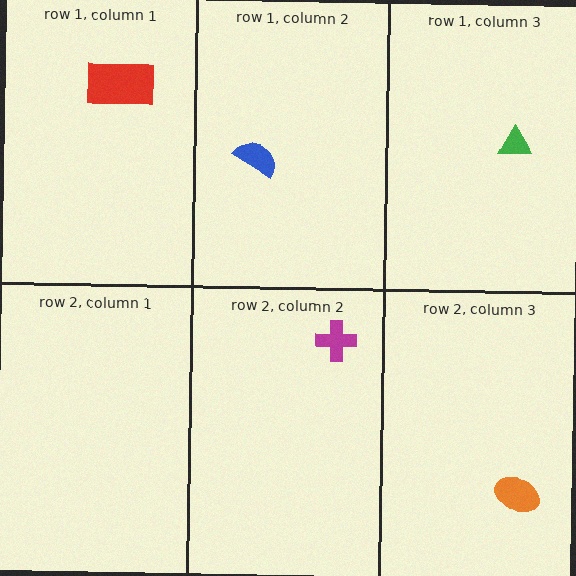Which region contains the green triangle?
The row 1, column 3 region.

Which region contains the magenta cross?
The row 2, column 2 region.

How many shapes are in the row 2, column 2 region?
1.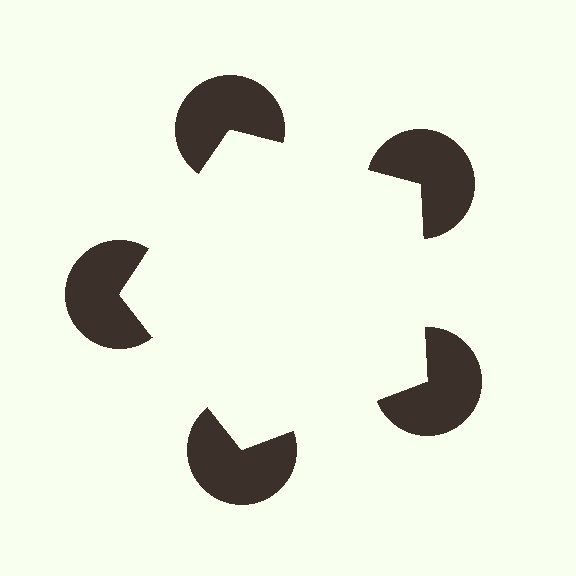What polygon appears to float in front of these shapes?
An illusory pentagon — its edges are inferred from the aligned wedge cuts in the pac-man discs, not physically drawn.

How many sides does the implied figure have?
5 sides.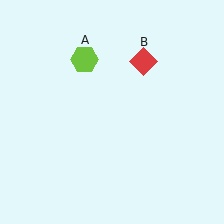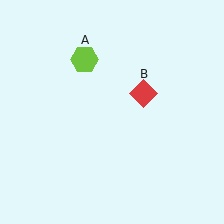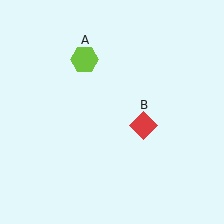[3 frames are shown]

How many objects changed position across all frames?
1 object changed position: red diamond (object B).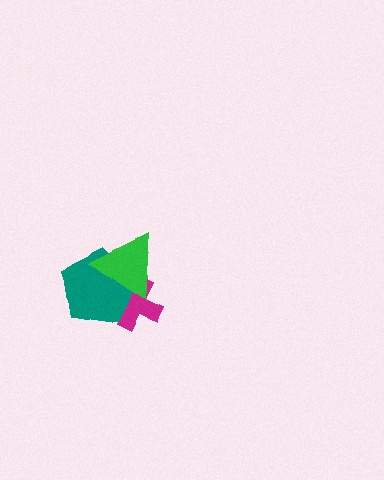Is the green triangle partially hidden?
No, no other shape covers it.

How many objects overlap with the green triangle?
2 objects overlap with the green triangle.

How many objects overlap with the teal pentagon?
2 objects overlap with the teal pentagon.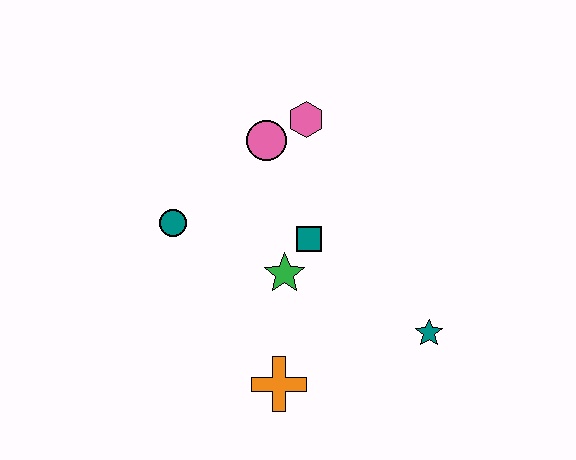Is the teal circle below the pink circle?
Yes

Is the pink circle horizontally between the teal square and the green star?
No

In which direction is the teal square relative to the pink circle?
The teal square is below the pink circle.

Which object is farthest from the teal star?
The teal circle is farthest from the teal star.